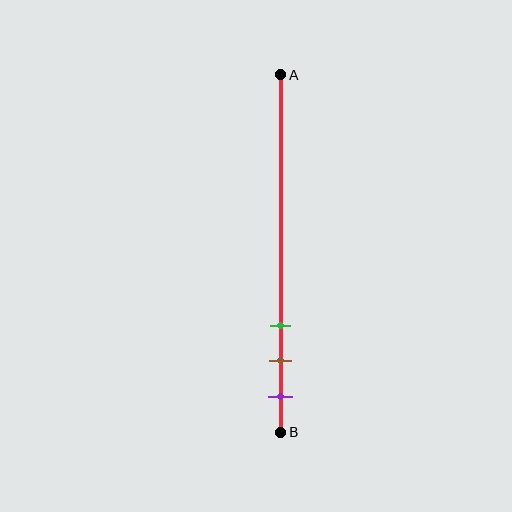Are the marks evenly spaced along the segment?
Yes, the marks are approximately evenly spaced.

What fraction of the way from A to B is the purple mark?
The purple mark is approximately 90% (0.9) of the way from A to B.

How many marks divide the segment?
There are 3 marks dividing the segment.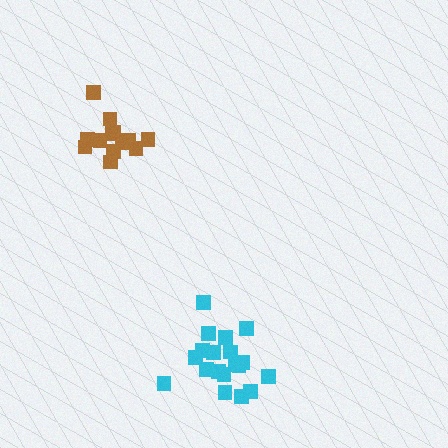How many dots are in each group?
Group 1: 19 dots, Group 2: 14 dots (33 total).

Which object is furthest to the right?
The cyan cluster is rightmost.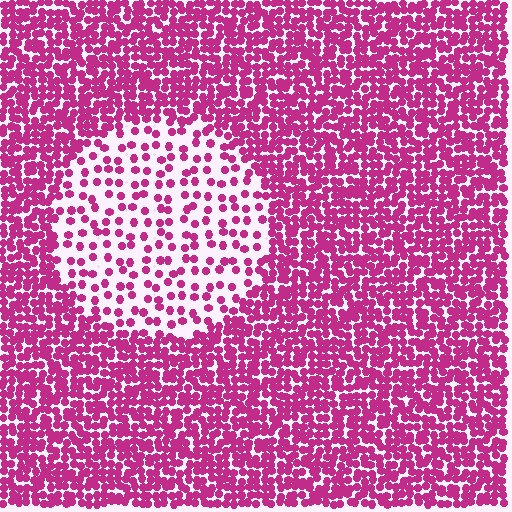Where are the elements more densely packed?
The elements are more densely packed outside the circle boundary.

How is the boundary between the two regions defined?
The boundary is defined by a change in element density (approximately 2.7x ratio). All elements are the same color, size, and shape.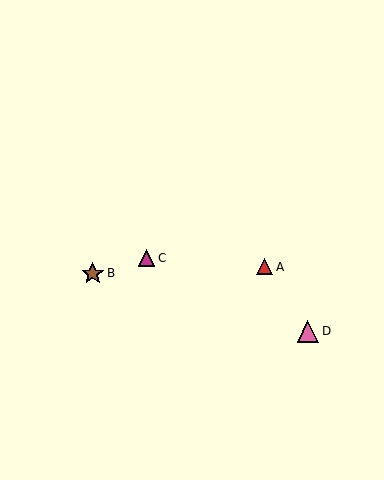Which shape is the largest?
The brown star (labeled B) is the largest.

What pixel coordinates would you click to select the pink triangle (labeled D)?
Click at (308, 331) to select the pink triangle D.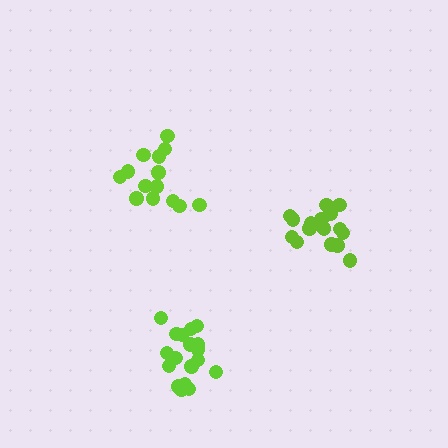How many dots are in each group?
Group 1: 18 dots, Group 2: 17 dots, Group 3: 14 dots (49 total).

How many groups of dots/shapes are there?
There are 3 groups.